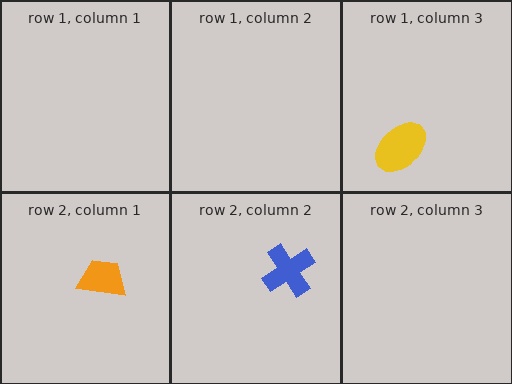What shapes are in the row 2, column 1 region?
The orange trapezoid.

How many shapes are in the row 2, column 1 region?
1.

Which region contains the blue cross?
The row 2, column 2 region.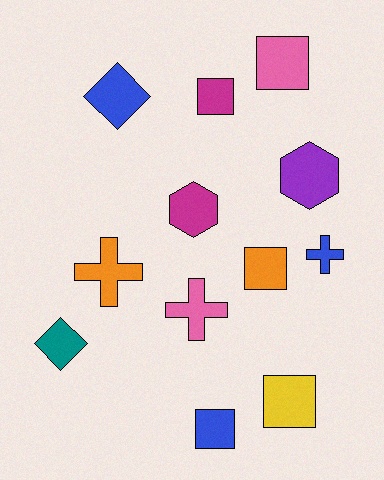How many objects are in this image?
There are 12 objects.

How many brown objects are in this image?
There are no brown objects.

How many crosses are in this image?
There are 3 crosses.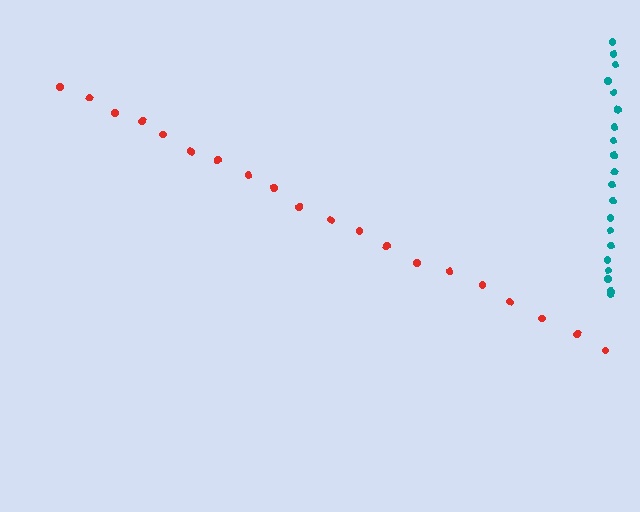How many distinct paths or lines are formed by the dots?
There are 2 distinct paths.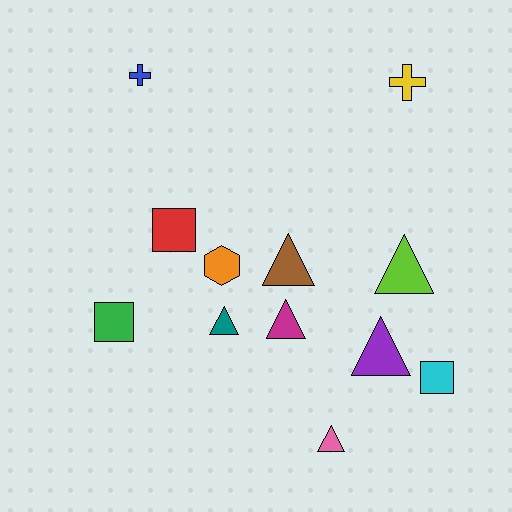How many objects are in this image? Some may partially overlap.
There are 12 objects.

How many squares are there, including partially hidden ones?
There are 3 squares.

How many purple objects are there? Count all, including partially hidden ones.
There is 1 purple object.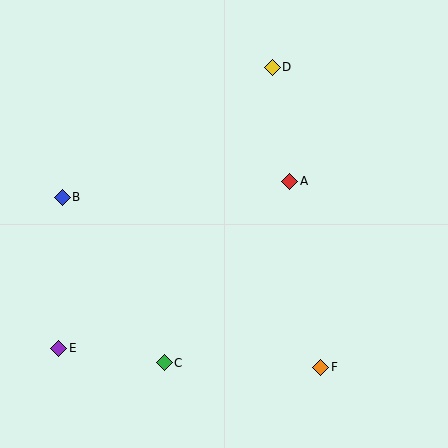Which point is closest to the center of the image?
Point A at (290, 181) is closest to the center.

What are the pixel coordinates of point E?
Point E is at (59, 348).